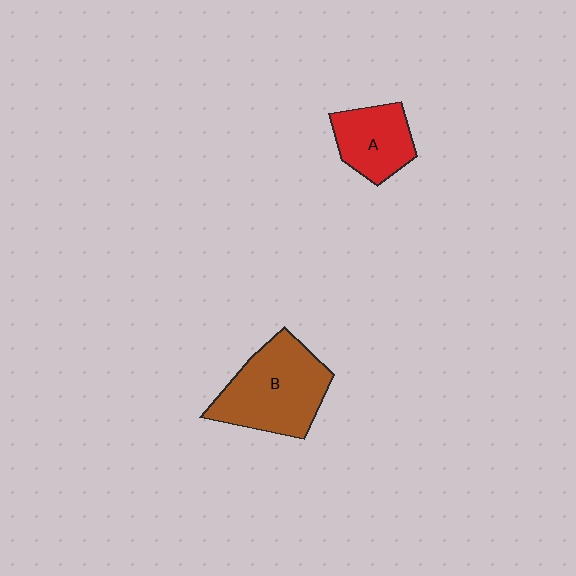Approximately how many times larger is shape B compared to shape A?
Approximately 1.6 times.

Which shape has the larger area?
Shape B (brown).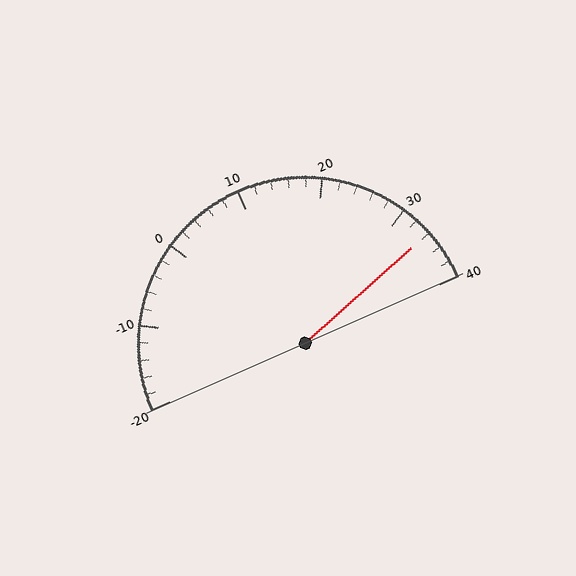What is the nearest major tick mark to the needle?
The nearest major tick mark is 30.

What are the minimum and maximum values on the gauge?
The gauge ranges from -20 to 40.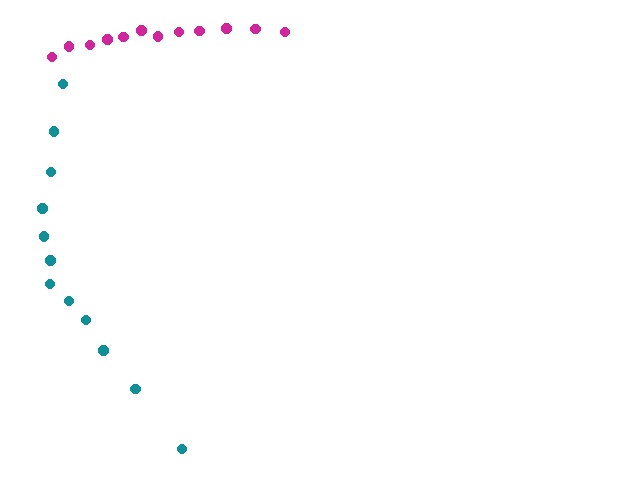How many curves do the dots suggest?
There are 2 distinct paths.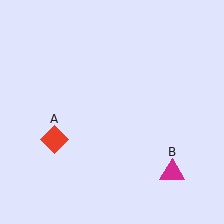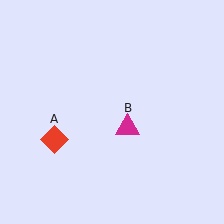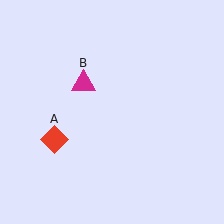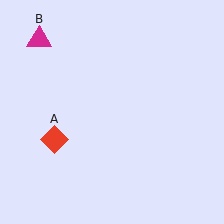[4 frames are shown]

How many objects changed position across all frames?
1 object changed position: magenta triangle (object B).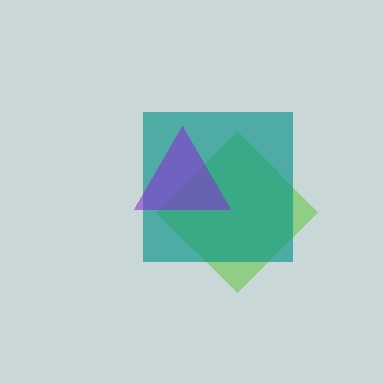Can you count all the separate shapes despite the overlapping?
Yes, there are 3 separate shapes.